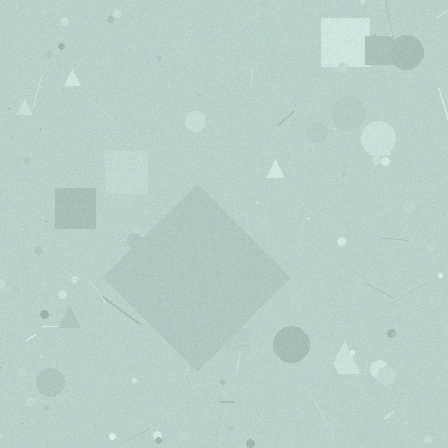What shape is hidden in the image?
A diamond is hidden in the image.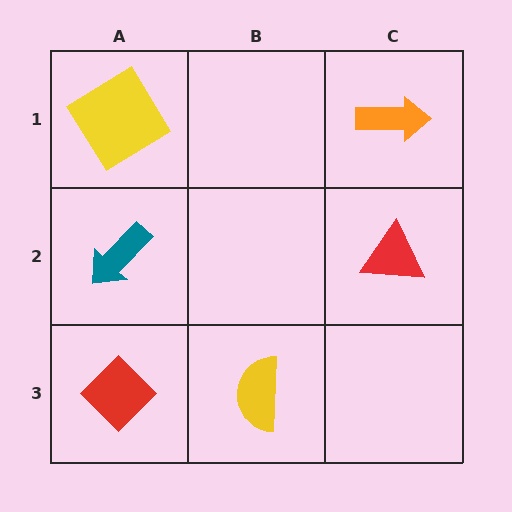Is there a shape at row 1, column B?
No, that cell is empty.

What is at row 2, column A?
A teal arrow.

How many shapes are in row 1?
2 shapes.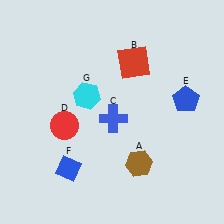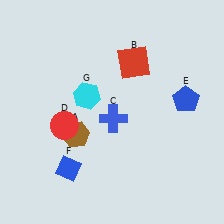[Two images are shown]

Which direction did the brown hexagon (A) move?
The brown hexagon (A) moved left.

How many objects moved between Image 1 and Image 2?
1 object moved between the two images.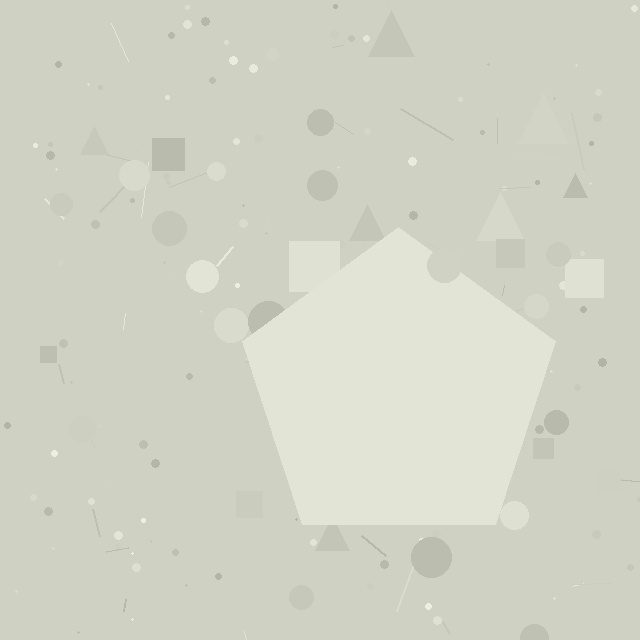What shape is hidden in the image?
A pentagon is hidden in the image.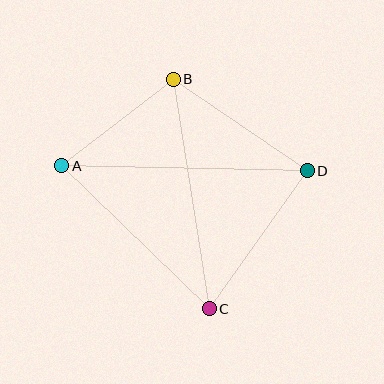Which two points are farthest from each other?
Points A and D are farthest from each other.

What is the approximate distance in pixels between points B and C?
The distance between B and C is approximately 232 pixels.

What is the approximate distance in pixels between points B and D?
The distance between B and D is approximately 162 pixels.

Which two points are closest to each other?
Points A and B are closest to each other.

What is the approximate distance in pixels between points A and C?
The distance between A and C is approximately 205 pixels.